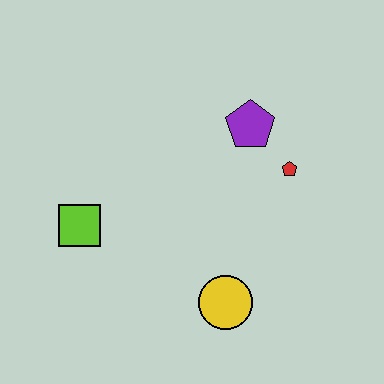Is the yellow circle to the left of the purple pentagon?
Yes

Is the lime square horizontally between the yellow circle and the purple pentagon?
No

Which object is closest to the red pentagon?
The purple pentagon is closest to the red pentagon.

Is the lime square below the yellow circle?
No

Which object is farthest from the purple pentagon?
The lime square is farthest from the purple pentagon.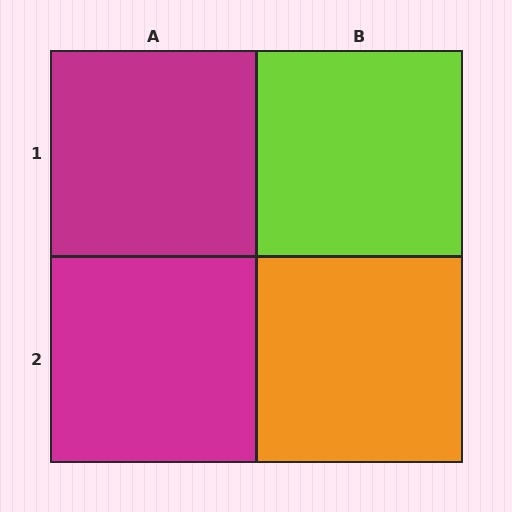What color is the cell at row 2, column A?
Magenta.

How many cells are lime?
1 cell is lime.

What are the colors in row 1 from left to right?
Magenta, lime.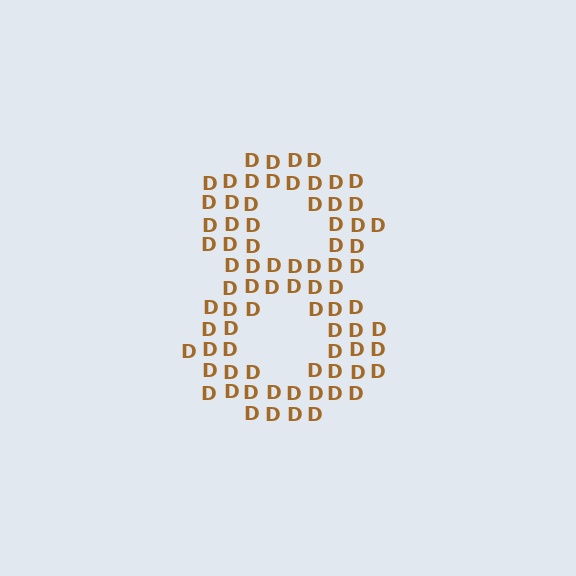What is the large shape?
The large shape is the digit 8.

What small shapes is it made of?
It is made of small letter D's.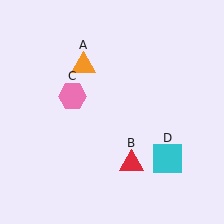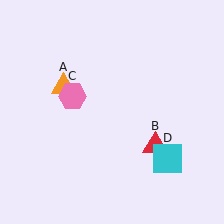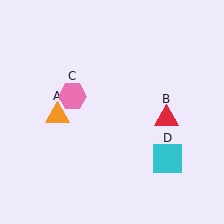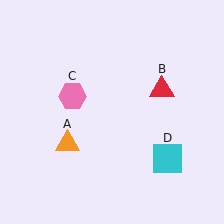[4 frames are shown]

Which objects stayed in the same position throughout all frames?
Pink hexagon (object C) and cyan square (object D) remained stationary.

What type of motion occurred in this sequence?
The orange triangle (object A), red triangle (object B) rotated counterclockwise around the center of the scene.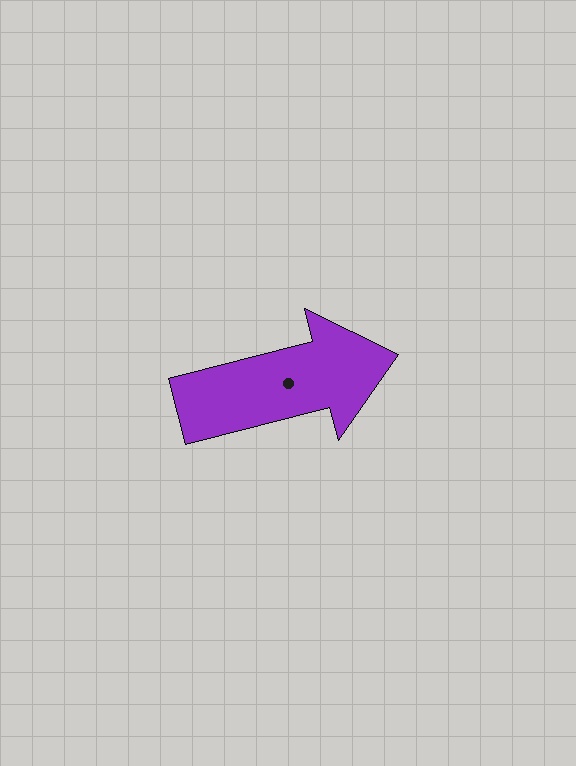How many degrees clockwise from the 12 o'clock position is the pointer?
Approximately 76 degrees.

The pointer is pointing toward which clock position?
Roughly 3 o'clock.